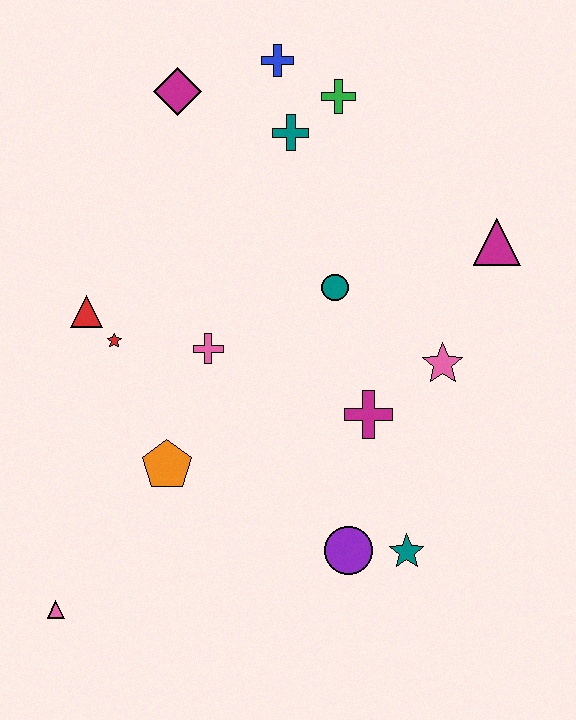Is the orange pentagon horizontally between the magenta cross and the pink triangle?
Yes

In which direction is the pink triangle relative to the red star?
The pink triangle is below the red star.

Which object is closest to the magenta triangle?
The pink star is closest to the magenta triangle.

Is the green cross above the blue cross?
No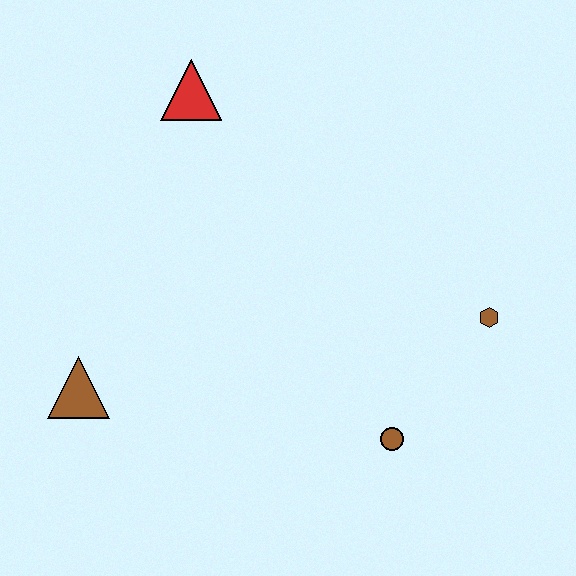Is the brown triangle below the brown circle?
No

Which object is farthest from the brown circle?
The red triangle is farthest from the brown circle.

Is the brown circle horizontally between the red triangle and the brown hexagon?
Yes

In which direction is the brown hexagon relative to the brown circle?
The brown hexagon is above the brown circle.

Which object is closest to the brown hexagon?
The brown circle is closest to the brown hexagon.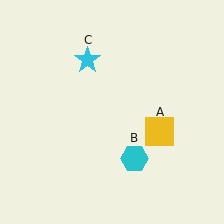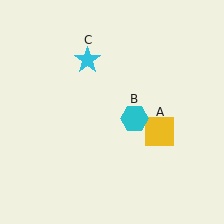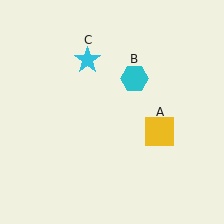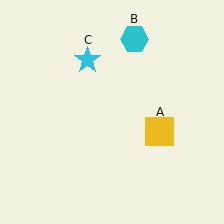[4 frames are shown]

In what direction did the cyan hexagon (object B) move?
The cyan hexagon (object B) moved up.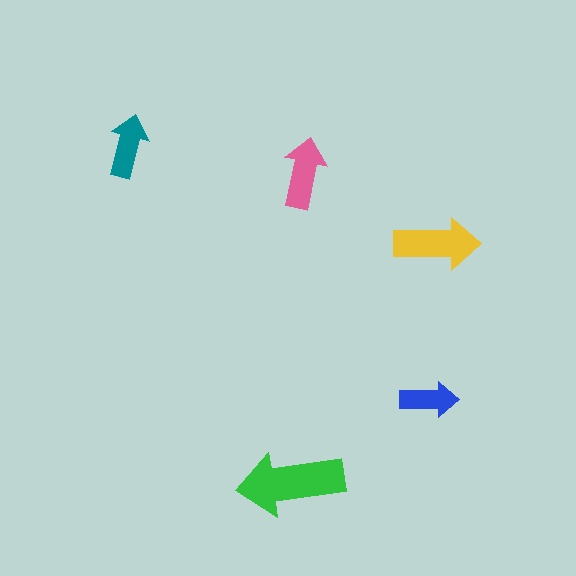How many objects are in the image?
There are 5 objects in the image.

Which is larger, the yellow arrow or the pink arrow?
The yellow one.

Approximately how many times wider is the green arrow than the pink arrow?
About 1.5 times wider.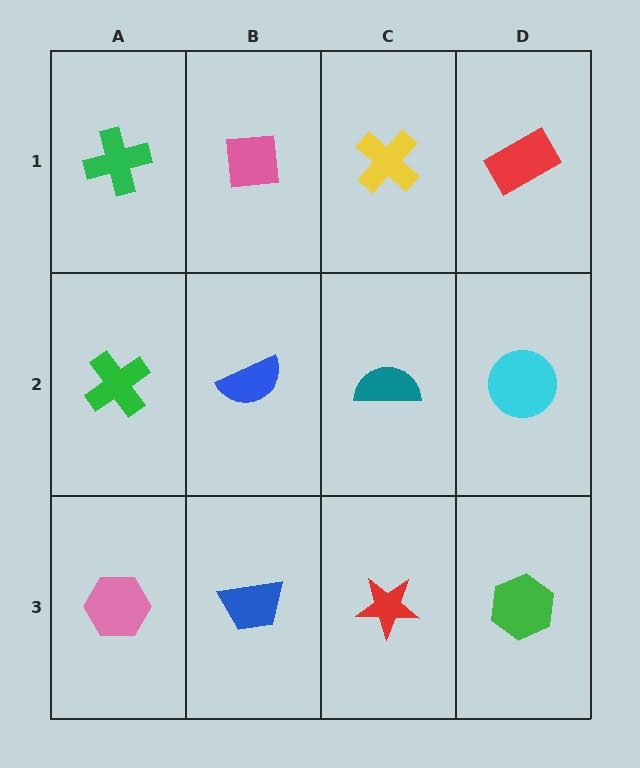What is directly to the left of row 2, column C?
A blue semicircle.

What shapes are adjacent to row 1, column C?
A teal semicircle (row 2, column C), a pink square (row 1, column B), a red rectangle (row 1, column D).